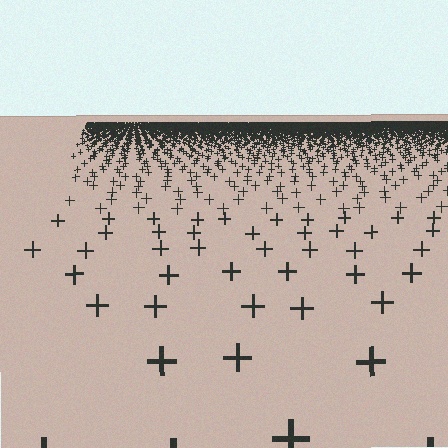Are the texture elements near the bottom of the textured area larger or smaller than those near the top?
Larger. Near the bottom, elements are closer to the viewer and appear at a bigger on-screen size.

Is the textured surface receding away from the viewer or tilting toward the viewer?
The surface is receding away from the viewer. Texture elements get smaller and denser toward the top.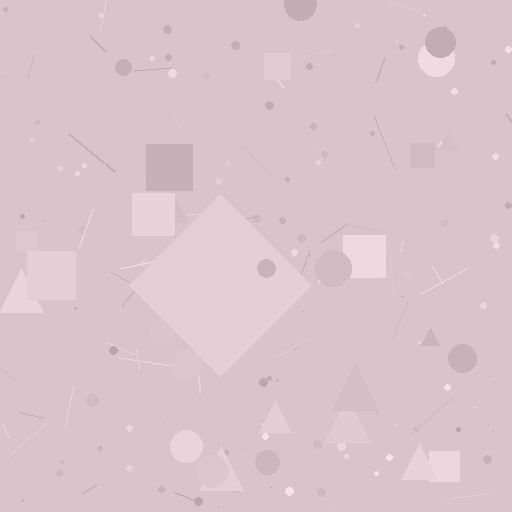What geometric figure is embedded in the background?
A diamond is embedded in the background.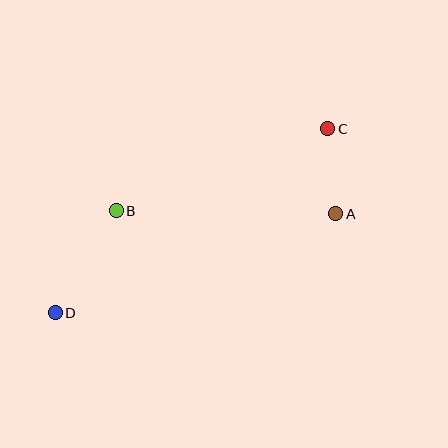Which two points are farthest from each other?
Points C and D are farthest from each other.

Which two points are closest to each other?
Points A and C are closest to each other.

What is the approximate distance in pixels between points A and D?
The distance between A and D is approximately 298 pixels.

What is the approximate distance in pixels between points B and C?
The distance between B and C is approximately 227 pixels.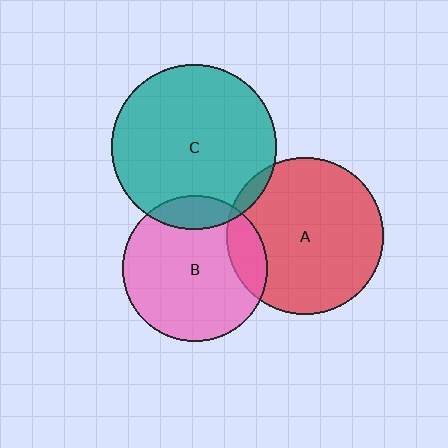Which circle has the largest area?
Circle C (teal).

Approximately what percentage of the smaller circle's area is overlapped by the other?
Approximately 15%.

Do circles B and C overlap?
Yes.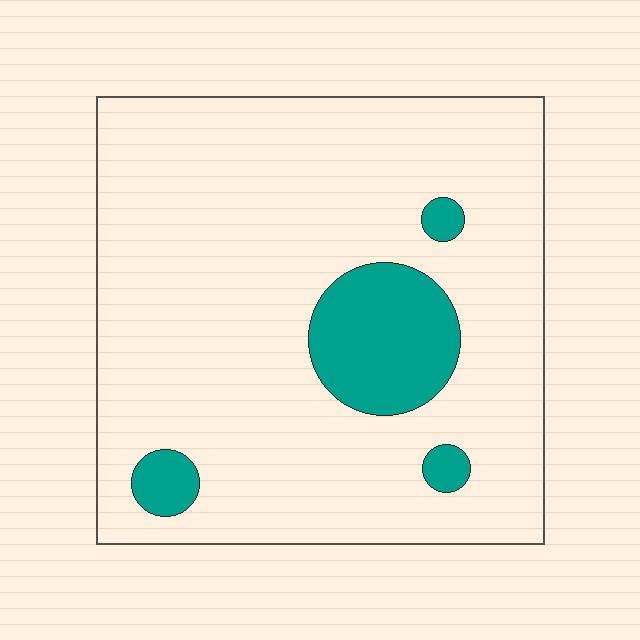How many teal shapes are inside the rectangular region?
4.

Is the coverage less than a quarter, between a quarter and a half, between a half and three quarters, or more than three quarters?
Less than a quarter.